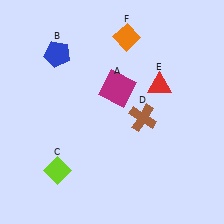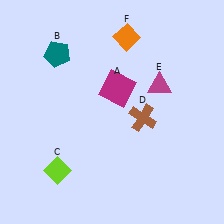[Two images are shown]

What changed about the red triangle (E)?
In Image 1, E is red. In Image 2, it changed to magenta.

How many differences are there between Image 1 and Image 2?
There are 2 differences between the two images.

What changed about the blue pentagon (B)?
In Image 1, B is blue. In Image 2, it changed to teal.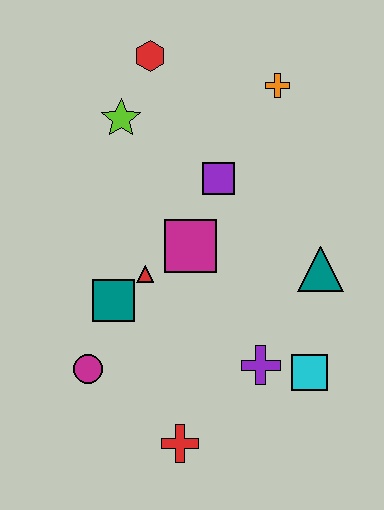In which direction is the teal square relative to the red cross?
The teal square is above the red cross.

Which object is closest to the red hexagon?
The lime star is closest to the red hexagon.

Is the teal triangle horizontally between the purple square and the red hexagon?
No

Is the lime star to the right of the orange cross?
No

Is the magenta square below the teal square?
No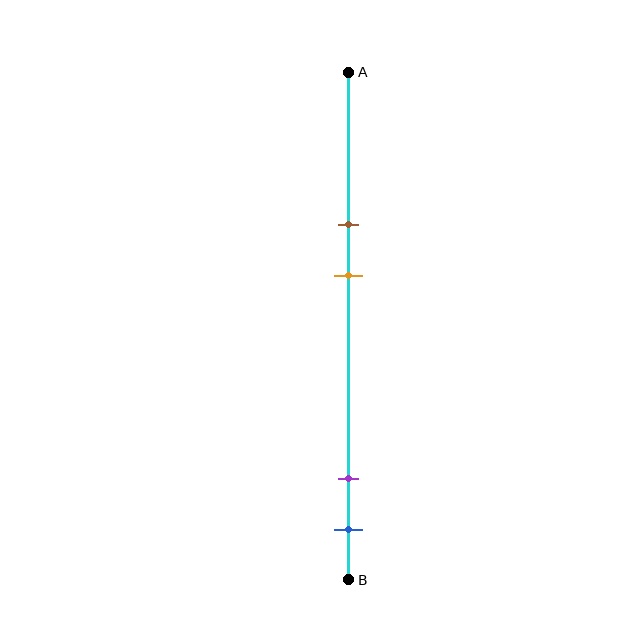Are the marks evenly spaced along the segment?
No, the marks are not evenly spaced.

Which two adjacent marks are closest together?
The purple and blue marks are the closest adjacent pair.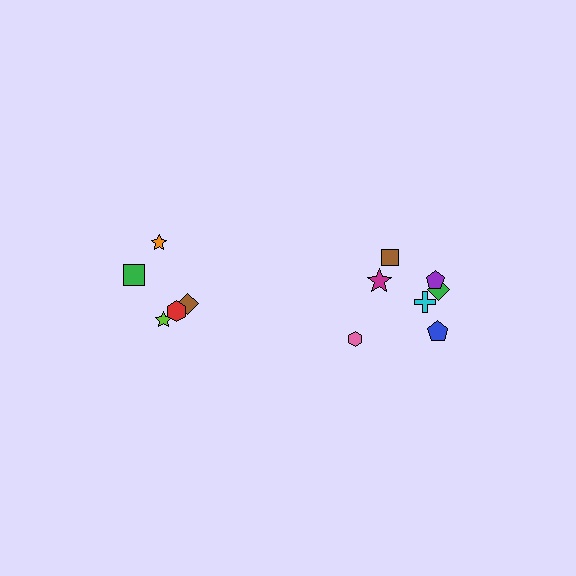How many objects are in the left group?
There are 5 objects.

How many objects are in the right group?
There are 7 objects.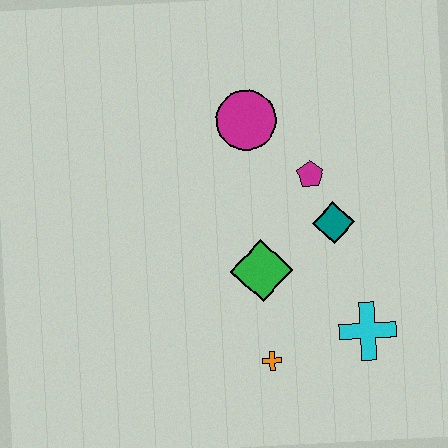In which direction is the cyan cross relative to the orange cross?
The cyan cross is to the right of the orange cross.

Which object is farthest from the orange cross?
The magenta circle is farthest from the orange cross.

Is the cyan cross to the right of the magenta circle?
Yes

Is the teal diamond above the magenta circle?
No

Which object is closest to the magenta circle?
The magenta pentagon is closest to the magenta circle.